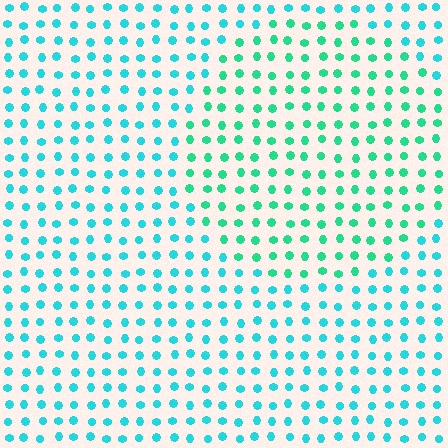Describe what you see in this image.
The image is filled with small cyan elements in a uniform arrangement. A circle-shaped region is visible where the elements are tinted to a slightly different hue, forming a subtle color boundary.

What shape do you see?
I see a circle.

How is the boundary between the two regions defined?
The boundary is defined purely by a slight shift in hue (about 28 degrees). Spacing, size, and orientation are identical on both sides.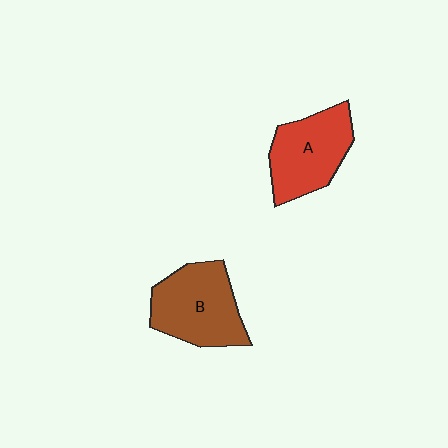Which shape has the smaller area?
Shape A (red).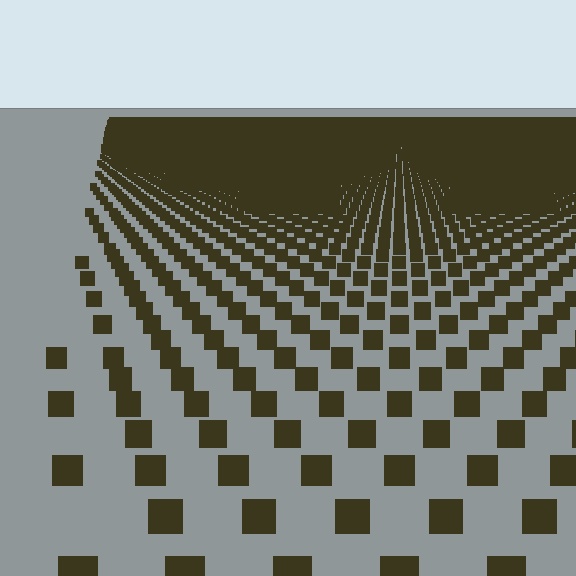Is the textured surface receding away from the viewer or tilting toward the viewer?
The surface is receding away from the viewer. Texture elements get smaller and denser toward the top.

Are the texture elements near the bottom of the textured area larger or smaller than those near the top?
Larger. Near the bottom, elements are closer to the viewer and appear at a bigger on-screen size.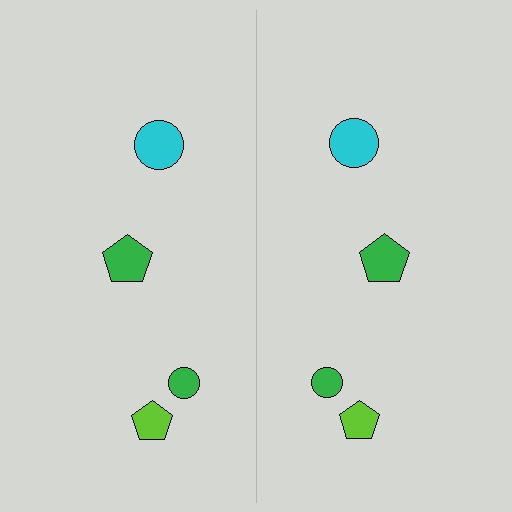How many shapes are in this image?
There are 8 shapes in this image.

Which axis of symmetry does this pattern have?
The pattern has a vertical axis of symmetry running through the center of the image.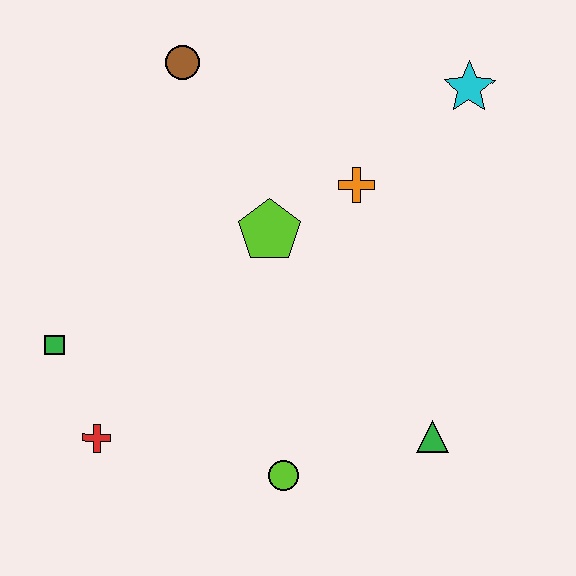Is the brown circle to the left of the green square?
No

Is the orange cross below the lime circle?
No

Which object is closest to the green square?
The red cross is closest to the green square.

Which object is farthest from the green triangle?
The brown circle is farthest from the green triangle.